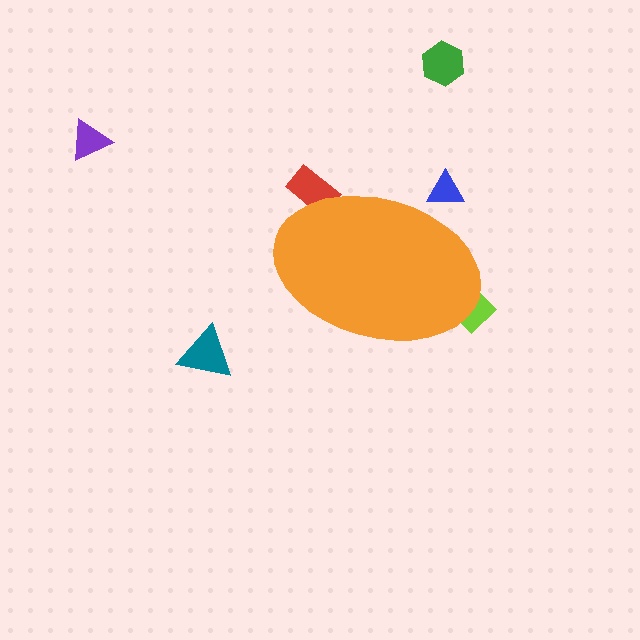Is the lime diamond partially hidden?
Yes, the lime diamond is partially hidden behind the orange ellipse.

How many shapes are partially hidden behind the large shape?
3 shapes are partially hidden.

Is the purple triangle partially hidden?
No, the purple triangle is fully visible.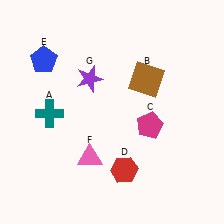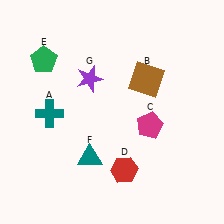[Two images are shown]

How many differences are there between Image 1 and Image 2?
There are 2 differences between the two images.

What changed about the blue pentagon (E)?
In Image 1, E is blue. In Image 2, it changed to green.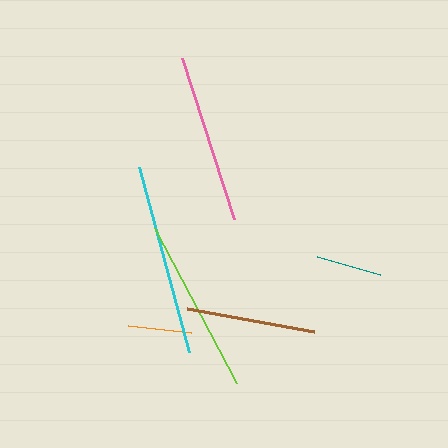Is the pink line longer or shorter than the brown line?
The pink line is longer than the brown line.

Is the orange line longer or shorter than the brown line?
The brown line is longer than the orange line.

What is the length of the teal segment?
The teal segment is approximately 65 pixels long.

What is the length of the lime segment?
The lime segment is approximately 176 pixels long.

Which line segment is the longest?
The cyan line is the longest at approximately 192 pixels.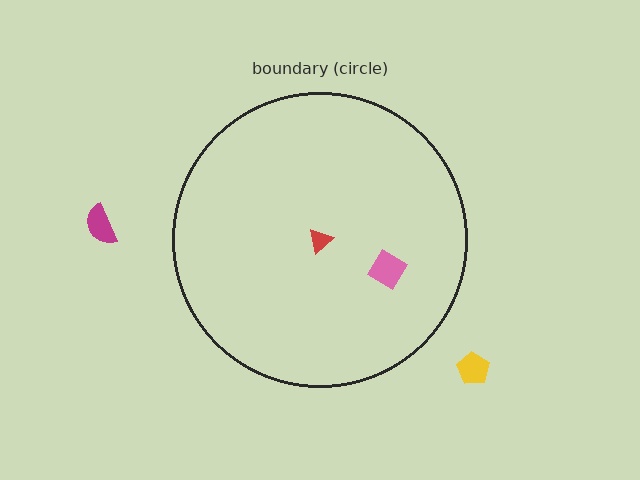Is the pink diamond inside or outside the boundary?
Inside.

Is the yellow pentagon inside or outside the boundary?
Outside.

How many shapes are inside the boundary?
2 inside, 2 outside.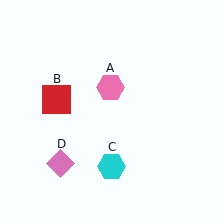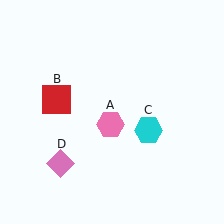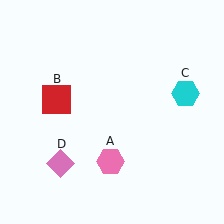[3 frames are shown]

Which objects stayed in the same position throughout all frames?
Red square (object B) and pink diamond (object D) remained stationary.